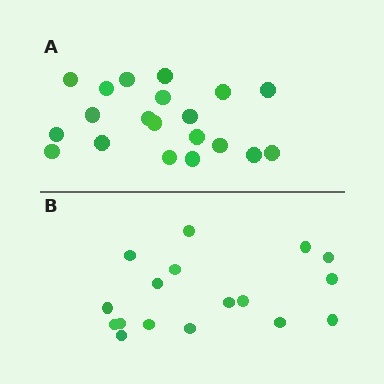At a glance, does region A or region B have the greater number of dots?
Region A (the top region) has more dots.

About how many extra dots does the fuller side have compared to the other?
Region A has just a few more — roughly 2 or 3 more dots than region B.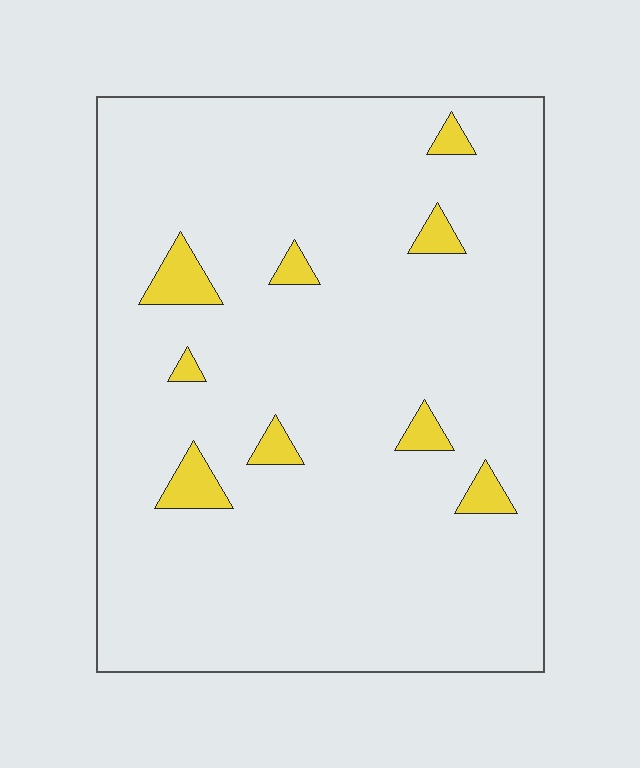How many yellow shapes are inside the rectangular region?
9.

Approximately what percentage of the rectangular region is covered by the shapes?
Approximately 5%.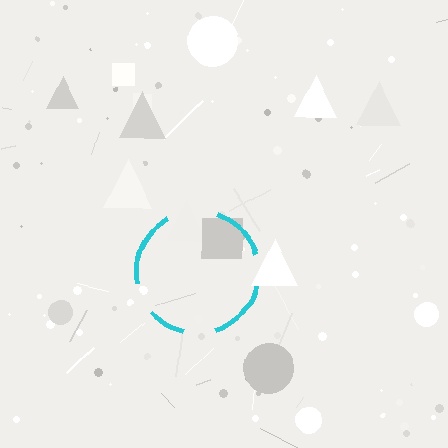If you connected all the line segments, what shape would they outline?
They would outline a circle.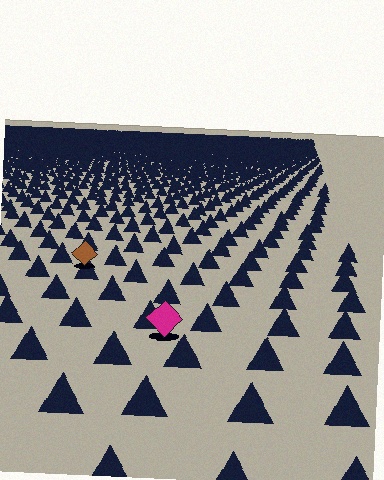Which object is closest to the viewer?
The magenta diamond is closest. The texture marks near it are larger and more spread out.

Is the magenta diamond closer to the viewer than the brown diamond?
Yes. The magenta diamond is closer — you can tell from the texture gradient: the ground texture is coarser near it.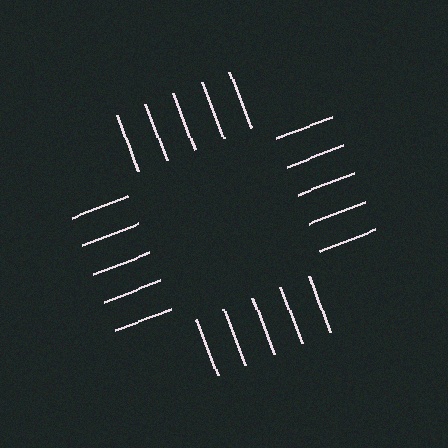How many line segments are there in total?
20 — 5 along each of the 4 edges.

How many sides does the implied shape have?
4 sides — the line-ends trace a square.